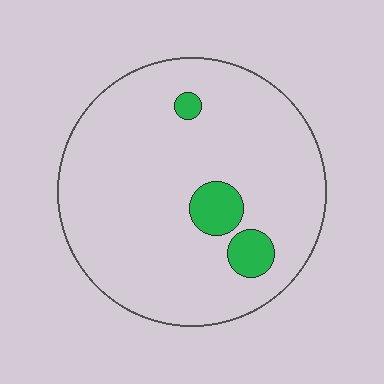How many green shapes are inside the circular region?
3.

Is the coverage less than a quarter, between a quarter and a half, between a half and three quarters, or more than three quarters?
Less than a quarter.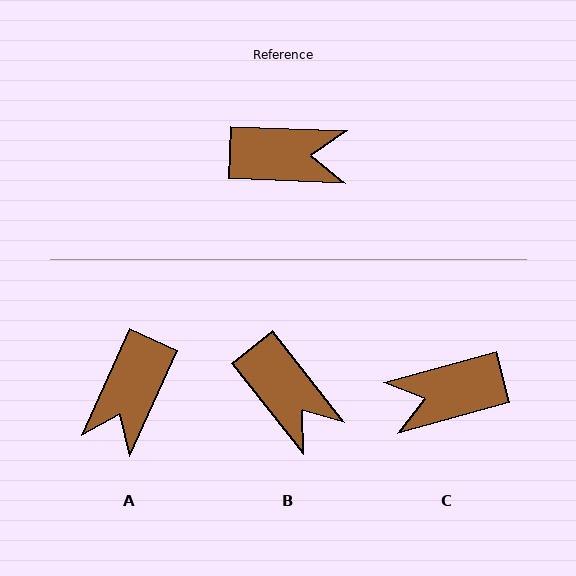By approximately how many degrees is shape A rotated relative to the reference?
Approximately 112 degrees clockwise.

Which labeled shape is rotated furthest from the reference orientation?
C, about 162 degrees away.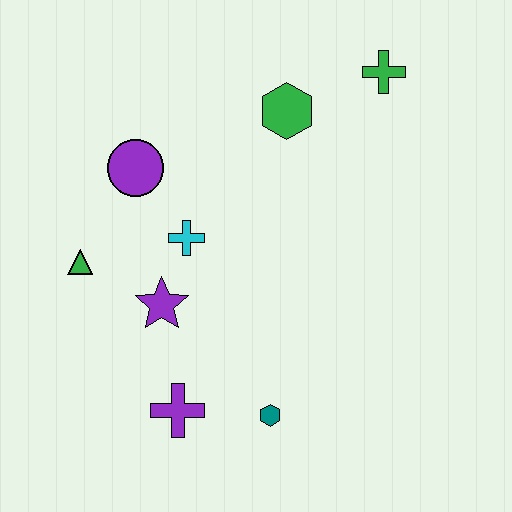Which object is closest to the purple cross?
The teal hexagon is closest to the purple cross.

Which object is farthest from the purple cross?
The green cross is farthest from the purple cross.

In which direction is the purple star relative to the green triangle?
The purple star is to the right of the green triangle.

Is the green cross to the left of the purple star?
No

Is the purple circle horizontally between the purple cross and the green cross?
No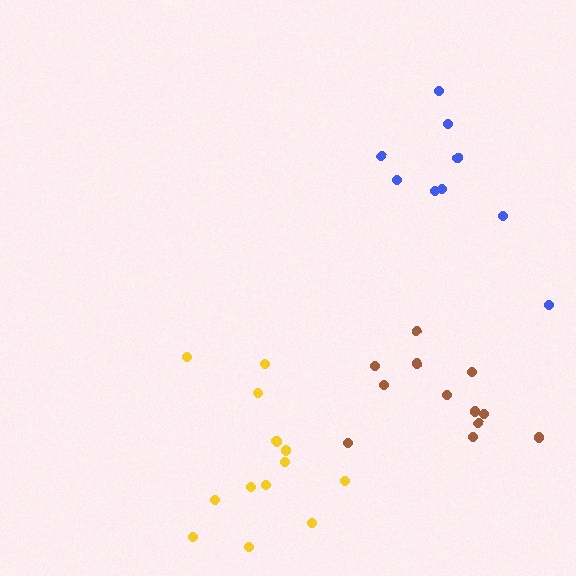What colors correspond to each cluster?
The clusters are colored: yellow, brown, blue.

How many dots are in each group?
Group 1: 14 dots, Group 2: 13 dots, Group 3: 9 dots (36 total).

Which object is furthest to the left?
The yellow cluster is leftmost.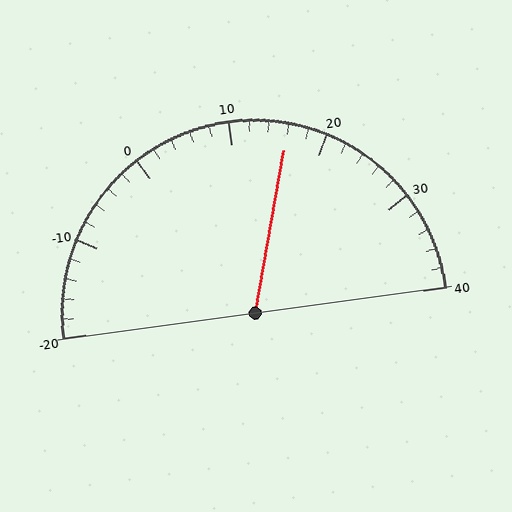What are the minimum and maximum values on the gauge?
The gauge ranges from -20 to 40.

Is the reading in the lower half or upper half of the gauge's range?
The reading is in the upper half of the range (-20 to 40).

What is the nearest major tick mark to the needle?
The nearest major tick mark is 20.